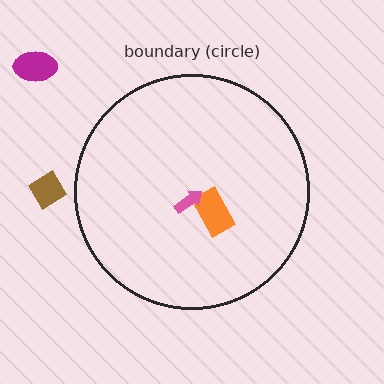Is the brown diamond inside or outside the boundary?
Outside.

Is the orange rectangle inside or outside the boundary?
Inside.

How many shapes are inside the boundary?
2 inside, 2 outside.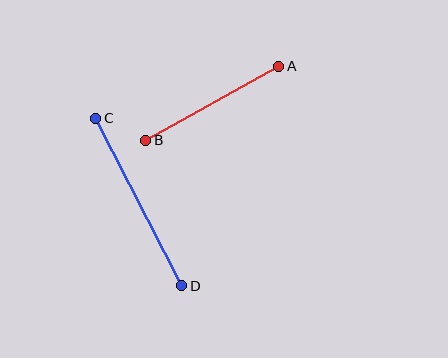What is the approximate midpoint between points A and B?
The midpoint is at approximately (212, 103) pixels.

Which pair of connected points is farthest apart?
Points C and D are farthest apart.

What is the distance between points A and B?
The distance is approximately 152 pixels.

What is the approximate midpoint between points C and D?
The midpoint is at approximately (139, 202) pixels.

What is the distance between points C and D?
The distance is approximately 189 pixels.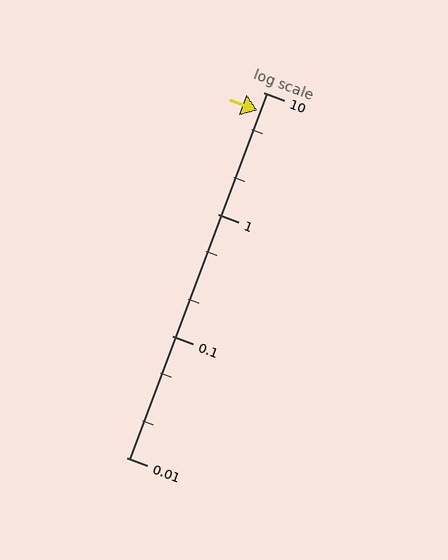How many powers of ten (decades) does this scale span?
The scale spans 3 decades, from 0.01 to 10.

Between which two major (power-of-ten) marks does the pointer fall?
The pointer is between 1 and 10.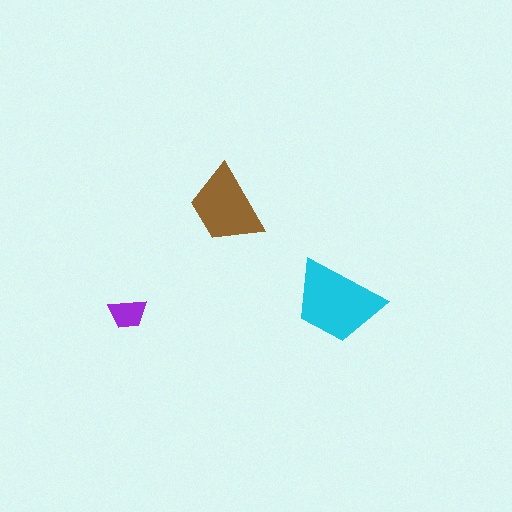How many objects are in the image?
There are 3 objects in the image.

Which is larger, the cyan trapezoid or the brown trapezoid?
The cyan one.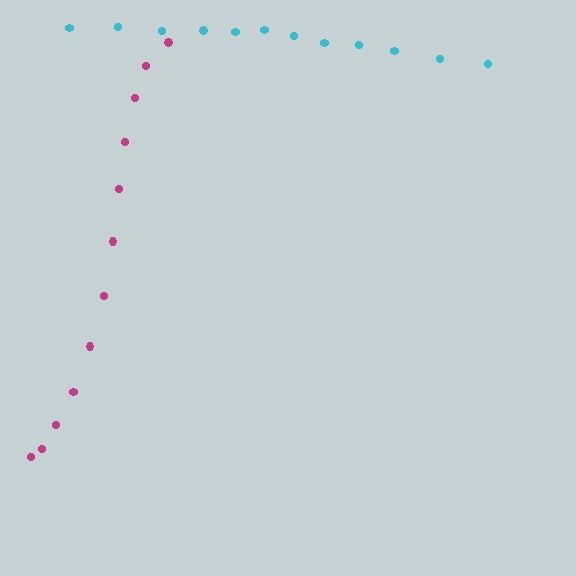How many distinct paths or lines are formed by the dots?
There are 2 distinct paths.